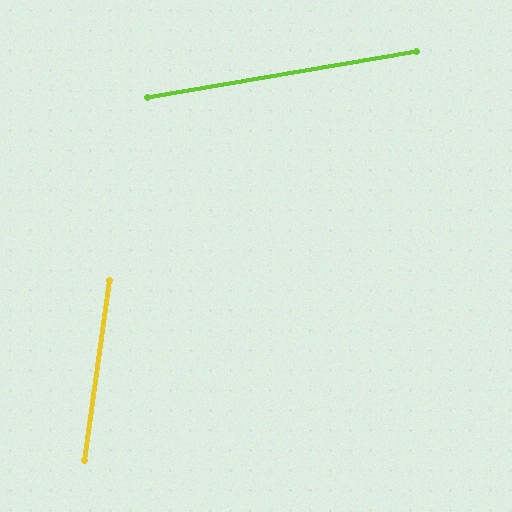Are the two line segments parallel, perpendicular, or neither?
Neither parallel nor perpendicular — they differ by about 72°.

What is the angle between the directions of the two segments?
Approximately 72 degrees.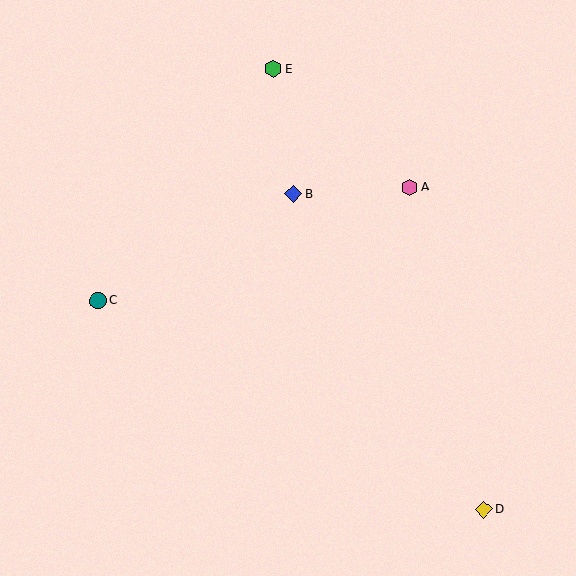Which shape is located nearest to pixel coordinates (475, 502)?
The yellow diamond (labeled D) at (484, 509) is nearest to that location.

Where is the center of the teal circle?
The center of the teal circle is at (98, 301).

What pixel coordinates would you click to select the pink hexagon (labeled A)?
Click at (410, 187) to select the pink hexagon A.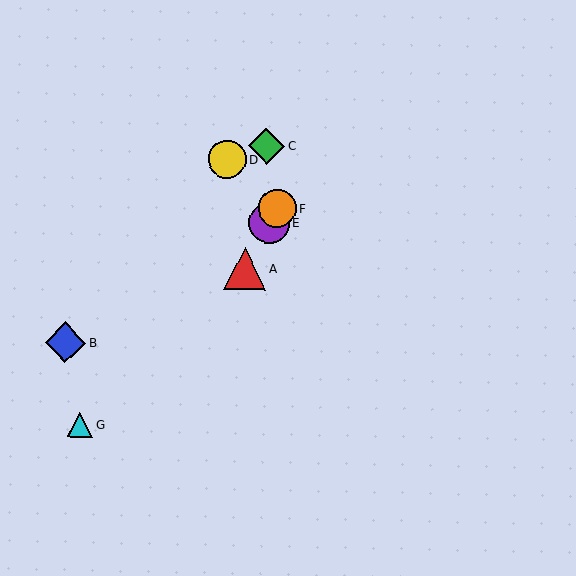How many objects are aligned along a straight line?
3 objects (A, E, F) are aligned along a straight line.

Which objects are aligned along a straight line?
Objects A, E, F are aligned along a straight line.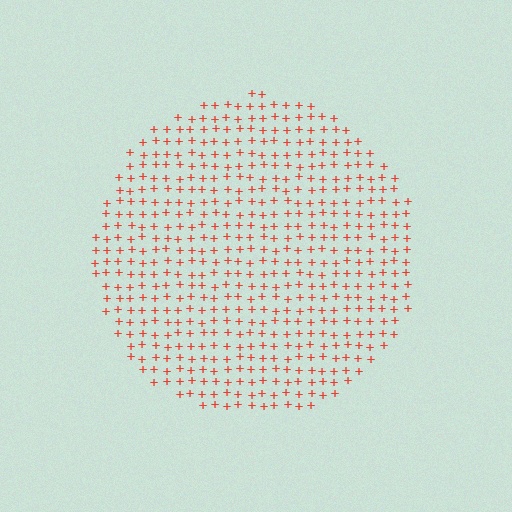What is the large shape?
The large shape is a circle.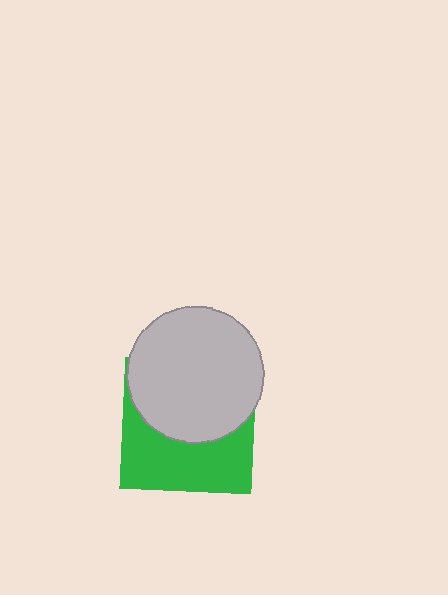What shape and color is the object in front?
The object in front is a light gray circle.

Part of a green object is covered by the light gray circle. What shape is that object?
It is a square.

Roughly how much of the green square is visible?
About half of it is visible (roughly 47%).